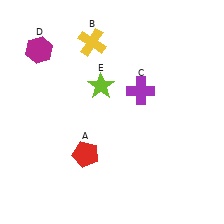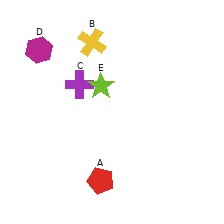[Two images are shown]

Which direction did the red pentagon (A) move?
The red pentagon (A) moved down.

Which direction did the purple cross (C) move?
The purple cross (C) moved left.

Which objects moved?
The objects that moved are: the red pentagon (A), the purple cross (C).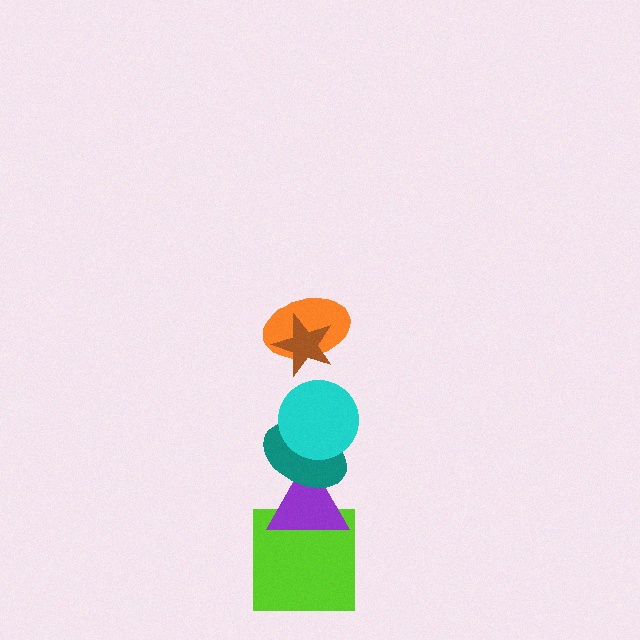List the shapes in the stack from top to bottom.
From top to bottom: the brown star, the orange ellipse, the cyan circle, the teal ellipse, the purple triangle, the lime square.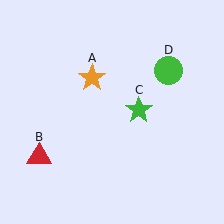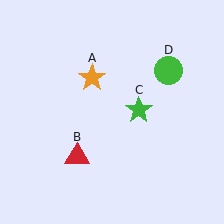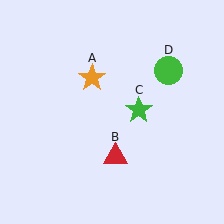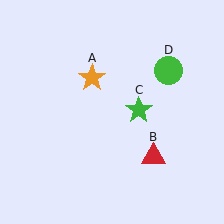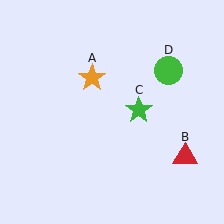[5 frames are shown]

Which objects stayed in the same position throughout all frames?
Orange star (object A) and green star (object C) and green circle (object D) remained stationary.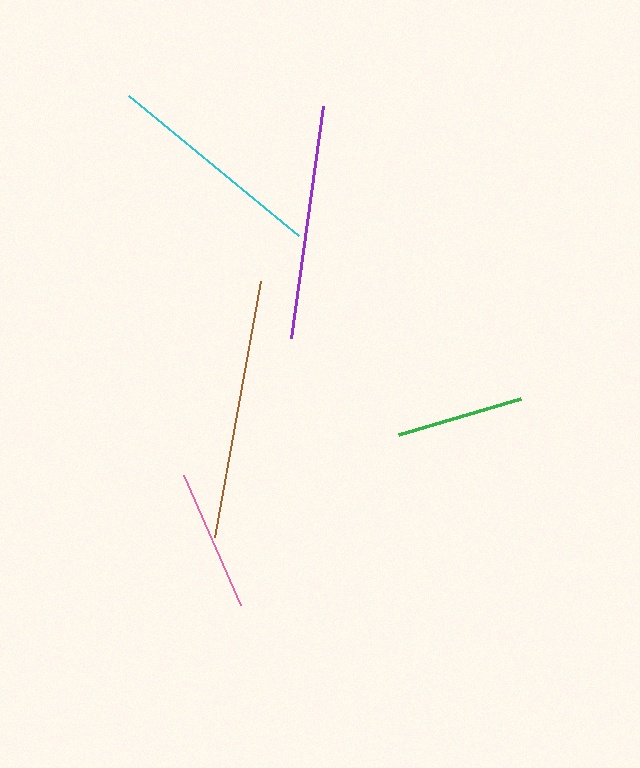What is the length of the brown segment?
The brown segment is approximately 261 pixels long.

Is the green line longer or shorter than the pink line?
The pink line is longer than the green line.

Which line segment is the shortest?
The green line is the shortest at approximately 128 pixels.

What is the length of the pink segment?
The pink segment is approximately 142 pixels long.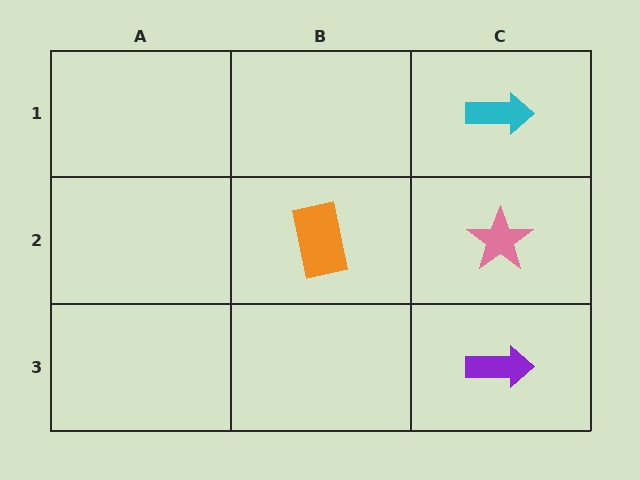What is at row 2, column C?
A pink star.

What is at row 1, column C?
A cyan arrow.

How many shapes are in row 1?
1 shape.